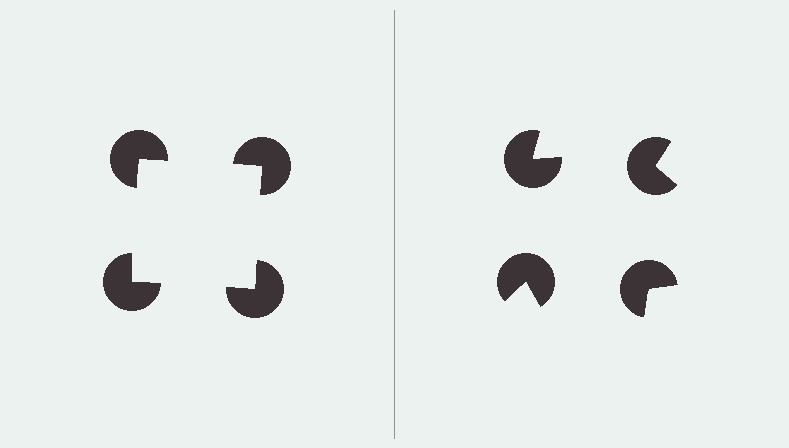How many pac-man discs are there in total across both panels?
8 — 4 on each side.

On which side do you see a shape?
An illusory square appears on the left side. On the right side the wedge cuts are rotated, so no coherent shape forms.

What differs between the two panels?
The pac-man discs are positioned identically on both sides; only the wedge orientations differ. On the left they align to a square; on the right they are misaligned.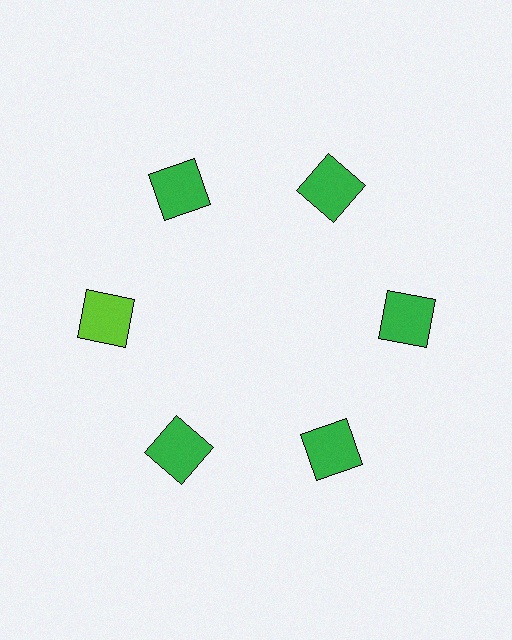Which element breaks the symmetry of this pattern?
The lime square at roughly the 9 o'clock position breaks the symmetry. All other shapes are green squares.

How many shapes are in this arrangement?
There are 6 shapes arranged in a ring pattern.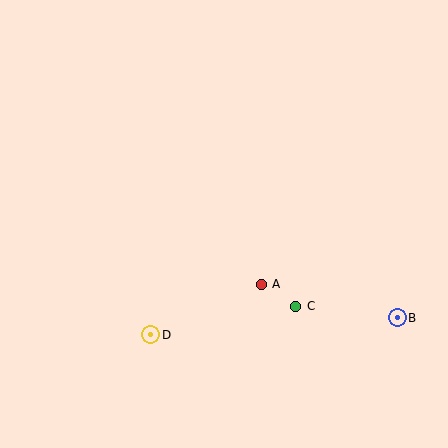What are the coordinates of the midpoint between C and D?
The midpoint between C and D is at (223, 321).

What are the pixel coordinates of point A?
Point A is at (261, 284).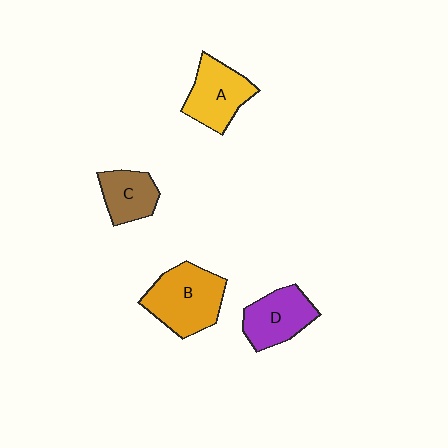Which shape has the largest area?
Shape B (orange).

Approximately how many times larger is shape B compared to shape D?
Approximately 1.3 times.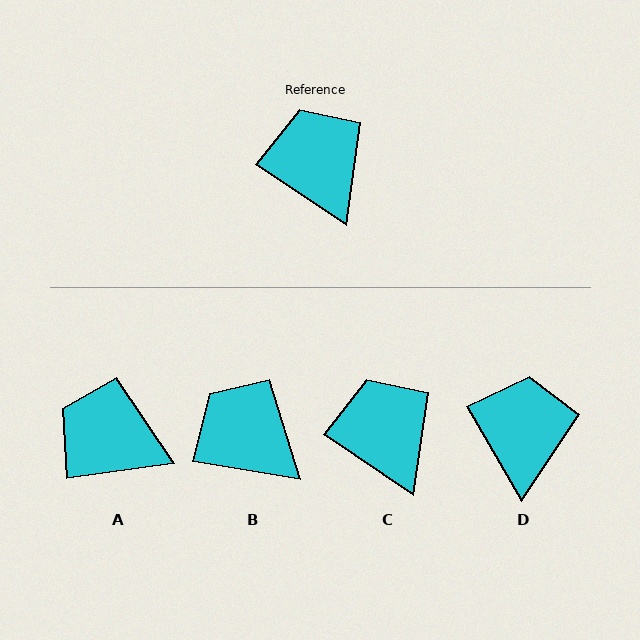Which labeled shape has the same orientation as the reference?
C.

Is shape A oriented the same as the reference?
No, it is off by about 42 degrees.